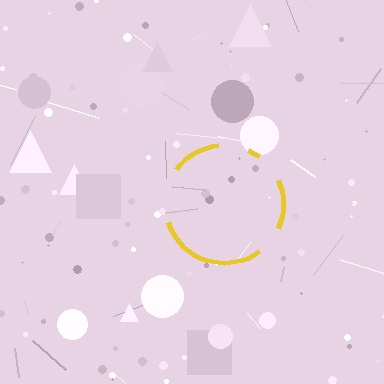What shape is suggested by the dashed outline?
The dashed outline suggests a circle.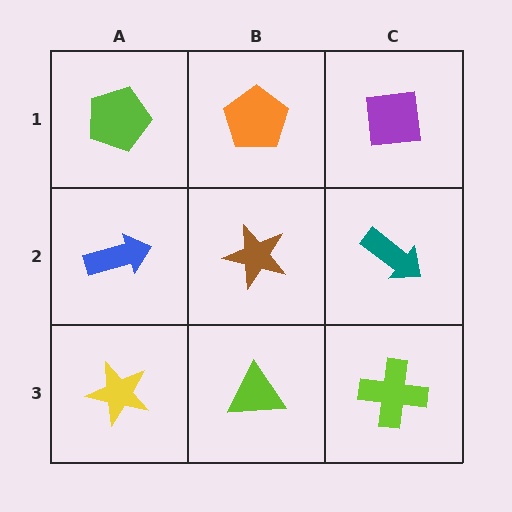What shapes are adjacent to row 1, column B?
A brown star (row 2, column B), a lime pentagon (row 1, column A), a purple square (row 1, column C).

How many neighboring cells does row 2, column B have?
4.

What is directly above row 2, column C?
A purple square.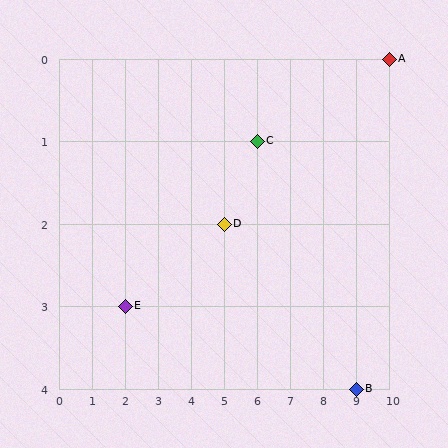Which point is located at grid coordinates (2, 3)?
Point E is at (2, 3).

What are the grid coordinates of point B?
Point B is at grid coordinates (9, 4).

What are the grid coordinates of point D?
Point D is at grid coordinates (5, 2).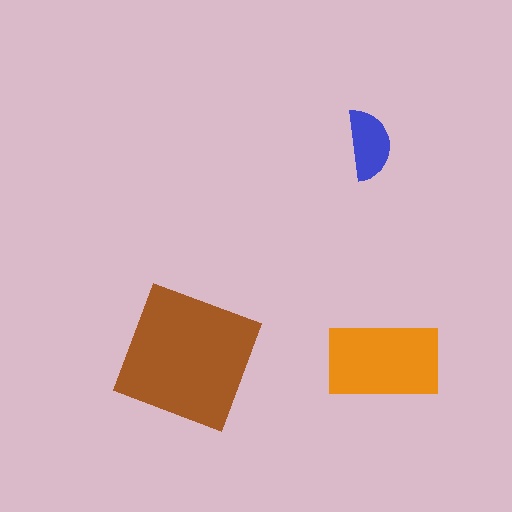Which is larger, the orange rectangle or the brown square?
The brown square.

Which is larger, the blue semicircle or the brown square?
The brown square.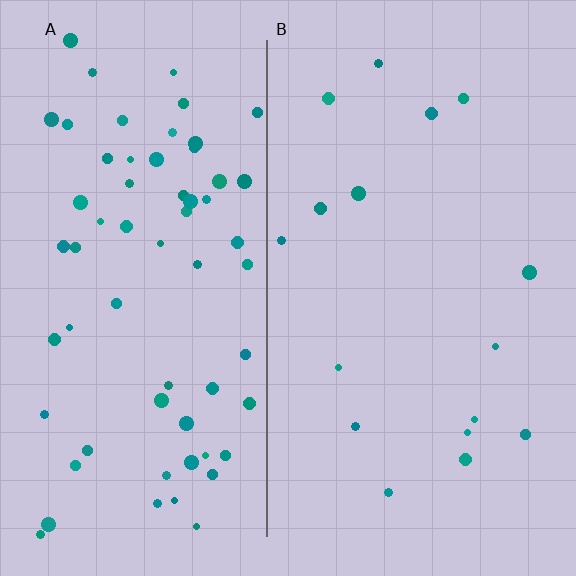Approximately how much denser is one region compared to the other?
Approximately 3.9× — region A over region B.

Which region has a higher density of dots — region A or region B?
A (the left).